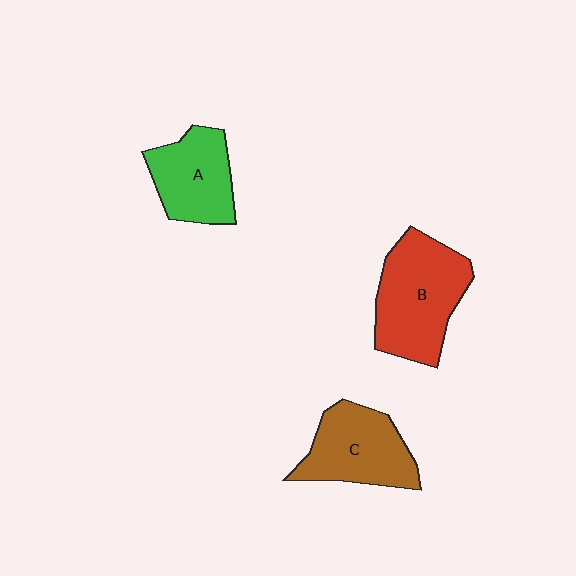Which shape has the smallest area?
Shape A (green).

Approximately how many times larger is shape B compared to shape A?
Approximately 1.4 times.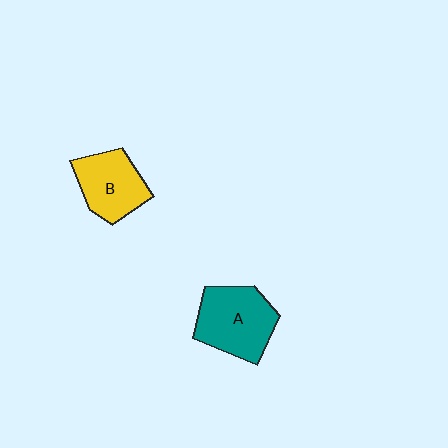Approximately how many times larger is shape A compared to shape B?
Approximately 1.2 times.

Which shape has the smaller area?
Shape B (yellow).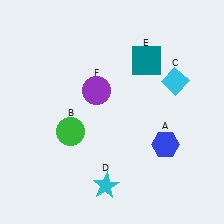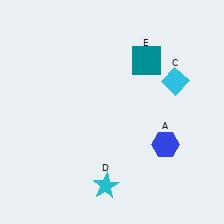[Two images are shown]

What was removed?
The green circle (B), the purple circle (F) were removed in Image 2.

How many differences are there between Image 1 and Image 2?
There are 2 differences between the two images.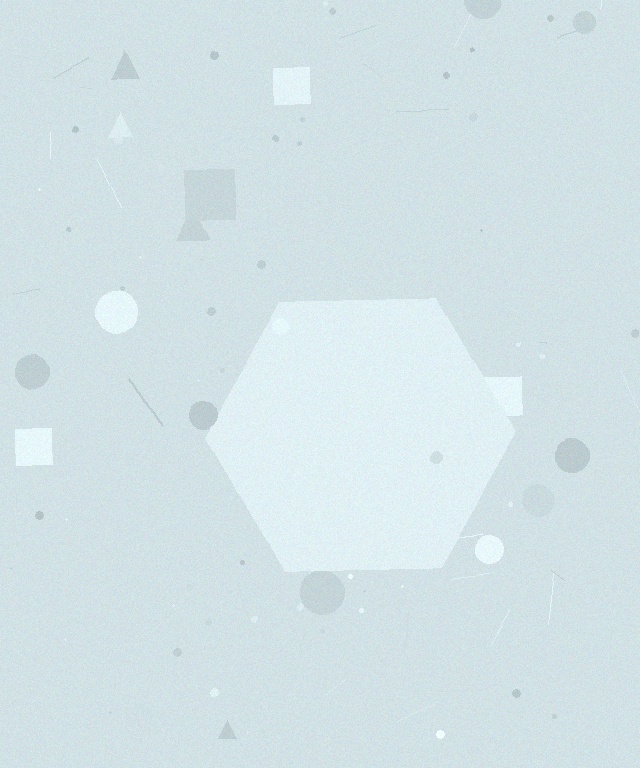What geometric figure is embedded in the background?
A hexagon is embedded in the background.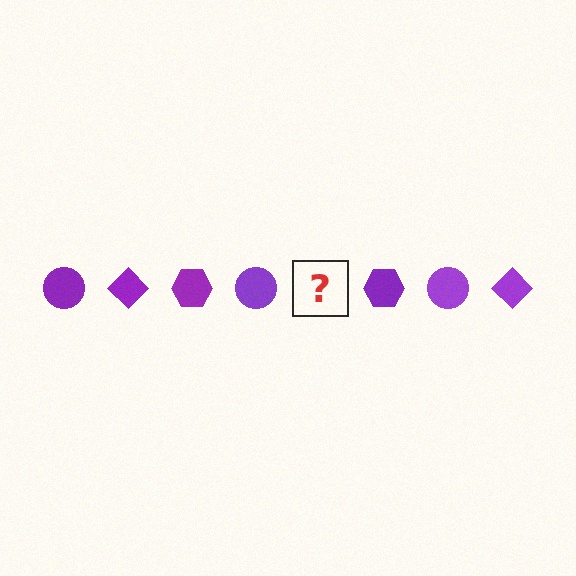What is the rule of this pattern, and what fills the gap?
The rule is that the pattern cycles through circle, diamond, hexagon shapes in purple. The gap should be filled with a purple diamond.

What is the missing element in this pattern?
The missing element is a purple diamond.